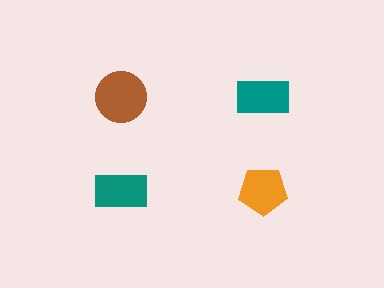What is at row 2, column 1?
A teal rectangle.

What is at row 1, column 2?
A teal rectangle.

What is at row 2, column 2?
An orange pentagon.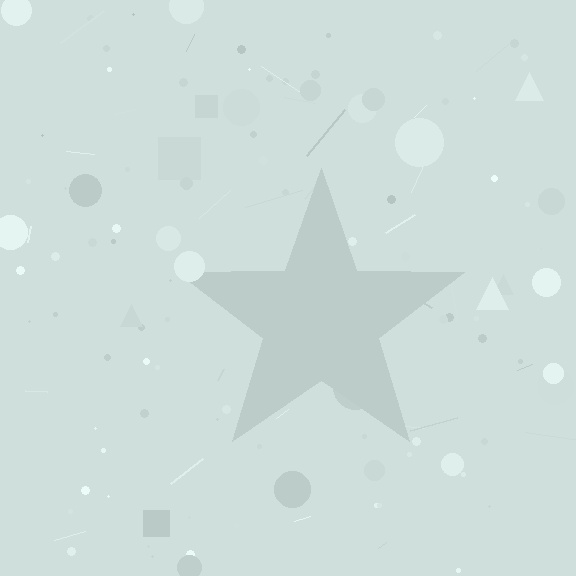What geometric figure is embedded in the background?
A star is embedded in the background.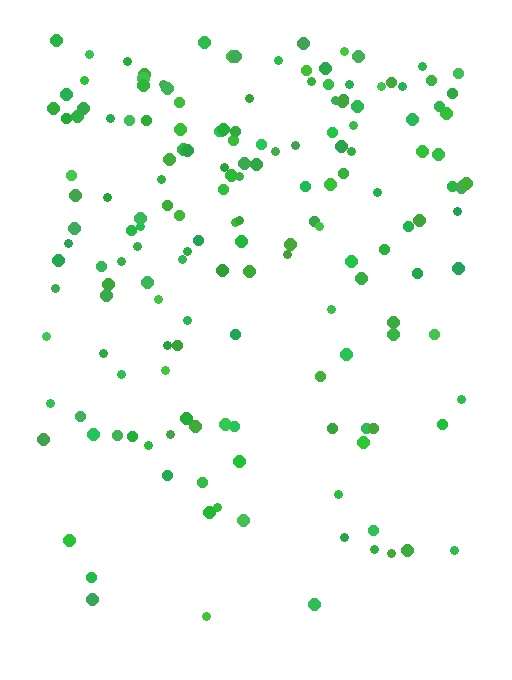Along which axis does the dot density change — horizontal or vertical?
Vertical.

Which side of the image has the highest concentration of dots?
The top.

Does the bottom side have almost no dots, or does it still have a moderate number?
Still a moderate number, just noticeably fewer than the top.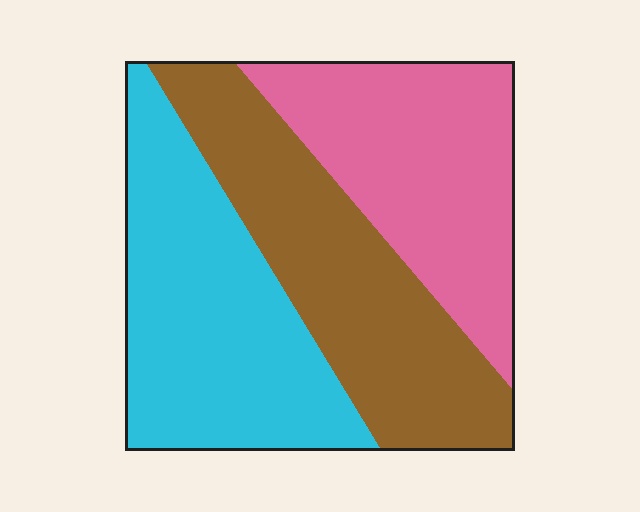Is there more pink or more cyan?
Cyan.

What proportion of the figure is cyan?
Cyan takes up about three eighths (3/8) of the figure.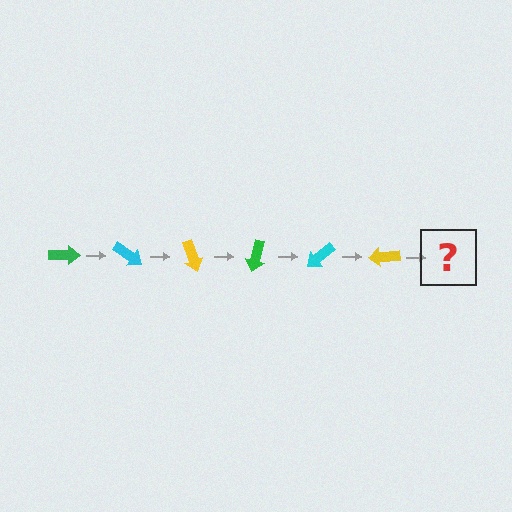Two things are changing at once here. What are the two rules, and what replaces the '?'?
The two rules are that it rotates 35 degrees each step and the color cycles through green, cyan, and yellow. The '?' should be a green arrow, rotated 210 degrees from the start.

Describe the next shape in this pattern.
It should be a green arrow, rotated 210 degrees from the start.